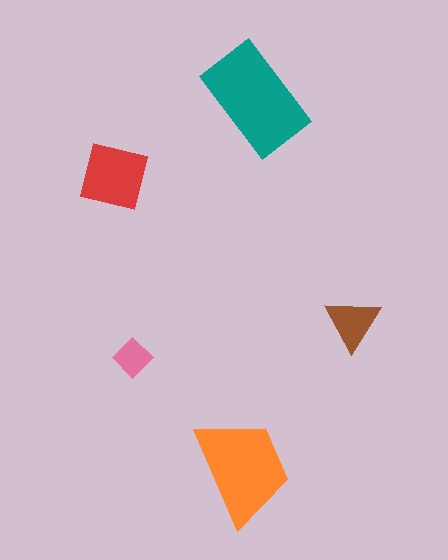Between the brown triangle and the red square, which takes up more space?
The red square.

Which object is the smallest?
The pink diamond.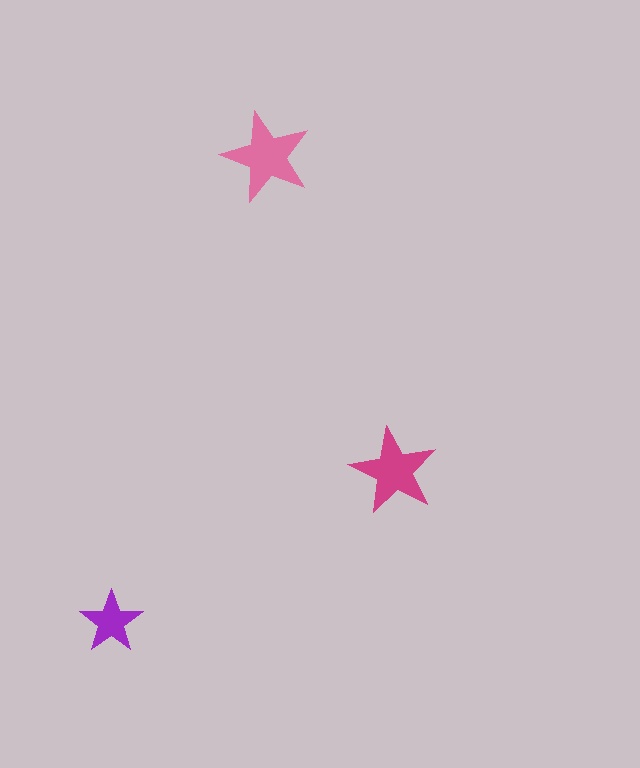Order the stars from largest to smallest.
the pink one, the magenta one, the purple one.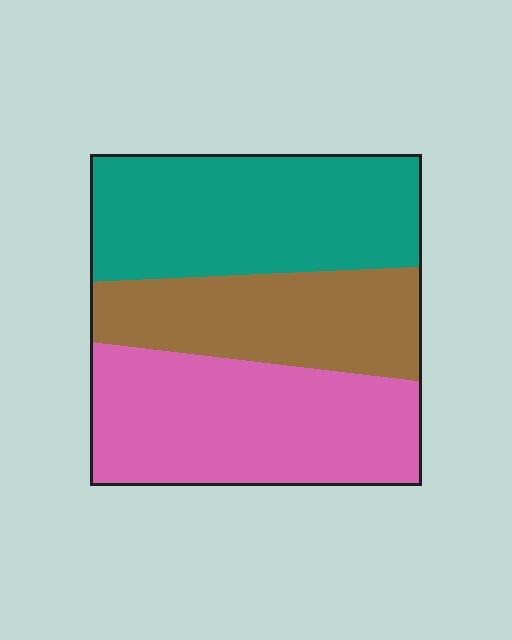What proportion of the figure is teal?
Teal covers 36% of the figure.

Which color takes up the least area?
Brown, at roughly 25%.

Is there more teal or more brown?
Teal.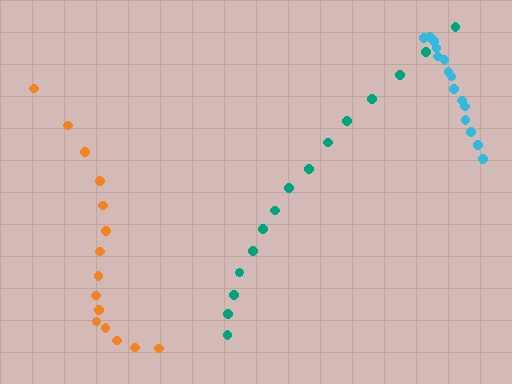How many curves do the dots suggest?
There are 3 distinct paths.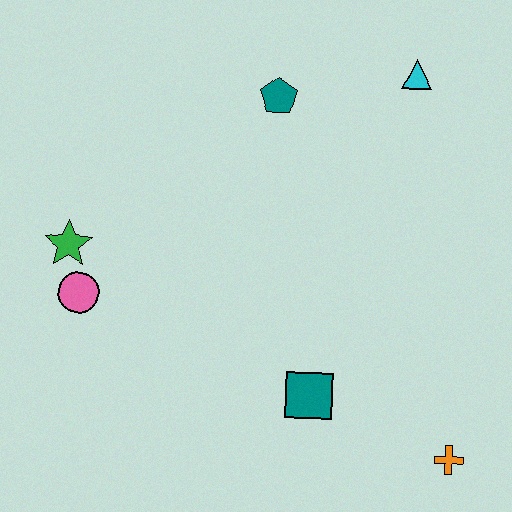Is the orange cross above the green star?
No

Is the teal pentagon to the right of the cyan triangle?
No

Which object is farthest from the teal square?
The cyan triangle is farthest from the teal square.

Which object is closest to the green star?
The pink circle is closest to the green star.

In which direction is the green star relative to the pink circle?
The green star is above the pink circle.